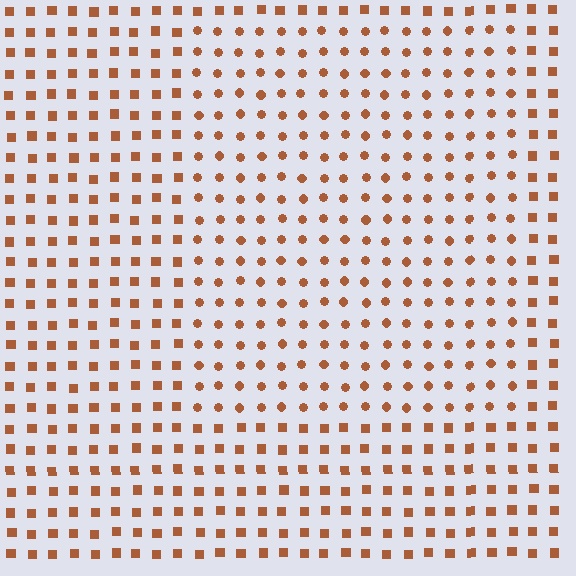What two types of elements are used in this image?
The image uses circles inside the rectangle region and squares outside it.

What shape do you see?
I see a rectangle.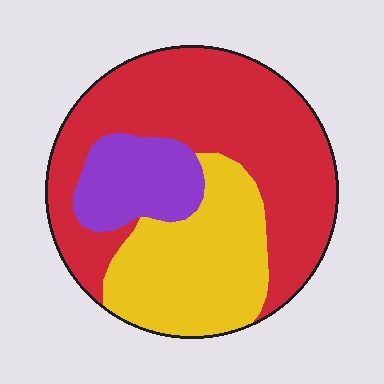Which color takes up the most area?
Red, at roughly 55%.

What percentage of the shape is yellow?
Yellow takes up between a quarter and a half of the shape.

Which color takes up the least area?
Purple, at roughly 15%.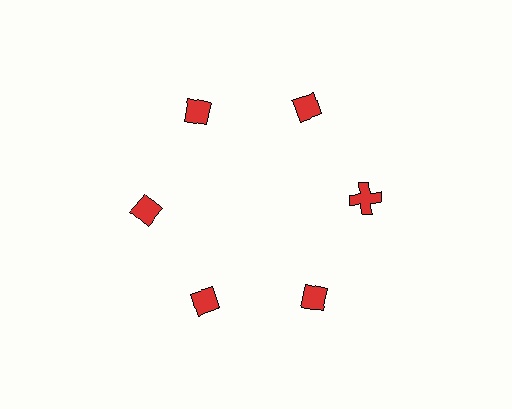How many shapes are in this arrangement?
There are 6 shapes arranged in a ring pattern.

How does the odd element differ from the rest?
It has a different shape: cross instead of diamond.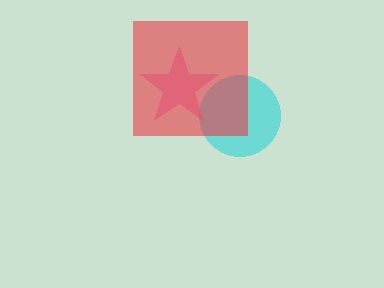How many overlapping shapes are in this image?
There are 3 overlapping shapes in the image.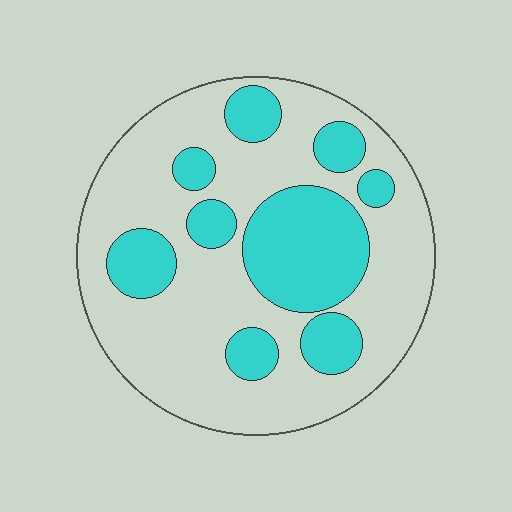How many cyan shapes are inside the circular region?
9.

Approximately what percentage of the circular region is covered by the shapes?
Approximately 30%.